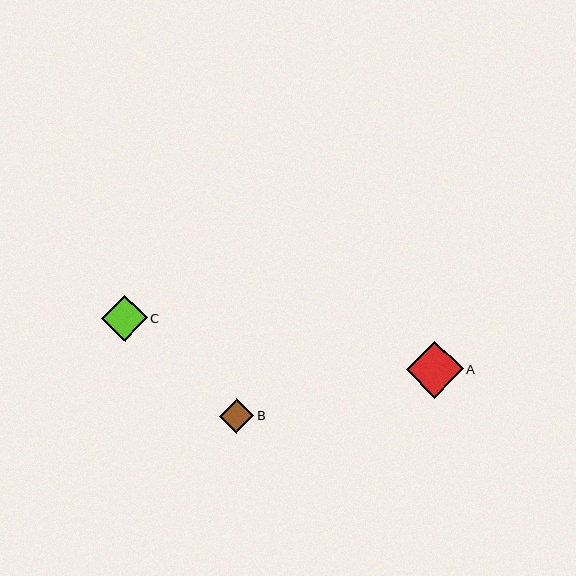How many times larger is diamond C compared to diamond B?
Diamond C is approximately 1.4 times the size of diamond B.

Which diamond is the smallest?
Diamond B is the smallest with a size of approximately 34 pixels.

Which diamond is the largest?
Diamond A is the largest with a size of approximately 57 pixels.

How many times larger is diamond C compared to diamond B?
Diamond C is approximately 1.4 times the size of diamond B.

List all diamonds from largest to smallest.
From largest to smallest: A, C, B.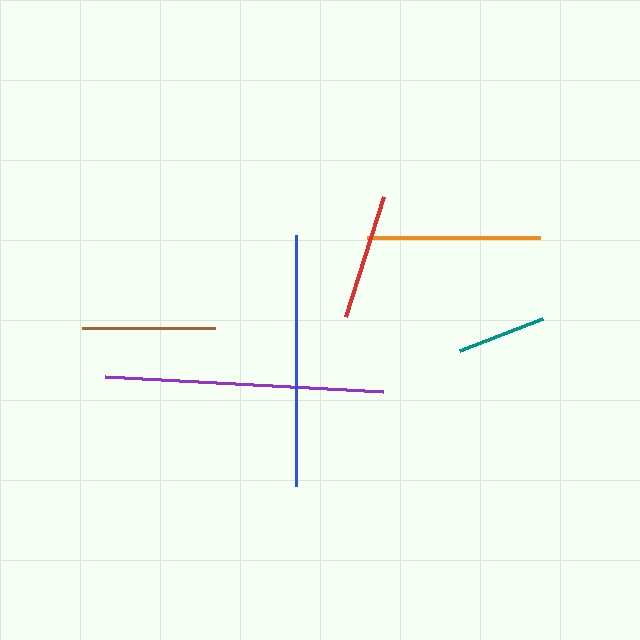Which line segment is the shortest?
The teal line is the shortest at approximately 89 pixels.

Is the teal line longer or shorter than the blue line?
The blue line is longer than the teal line.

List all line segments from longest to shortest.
From longest to shortest: purple, blue, orange, brown, red, teal.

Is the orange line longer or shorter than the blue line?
The blue line is longer than the orange line.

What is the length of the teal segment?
The teal segment is approximately 89 pixels long.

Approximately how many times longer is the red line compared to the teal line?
The red line is approximately 1.4 times the length of the teal line.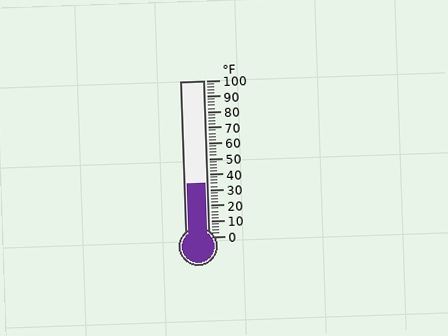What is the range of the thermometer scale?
The thermometer scale ranges from 0°F to 100°F.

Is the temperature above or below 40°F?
The temperature is below 40°F.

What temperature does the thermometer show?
The thermometer shows approximately 34°F.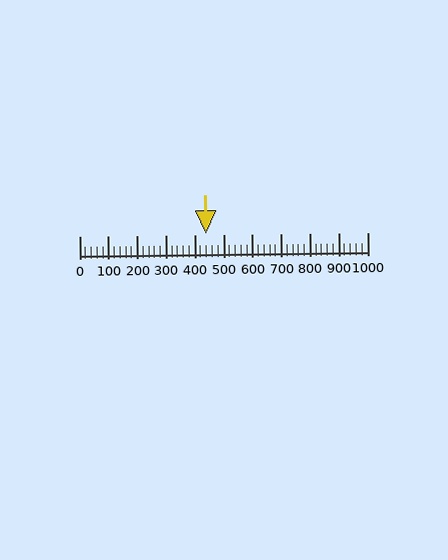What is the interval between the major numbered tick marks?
The major tick marks are spaced 100 units apart.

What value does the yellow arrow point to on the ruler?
The yellow arrow points to approximately 440.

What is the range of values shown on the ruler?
The ruler shows values from 0 to 1000.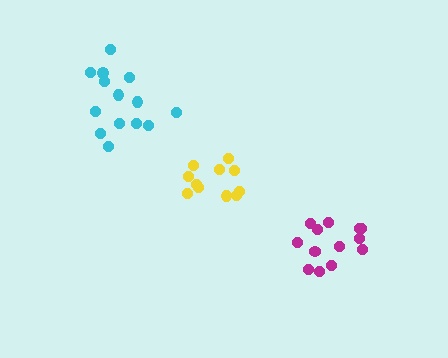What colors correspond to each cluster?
The clusters are colored: yellow, cyan, magenta.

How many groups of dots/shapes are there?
There are 3 groups.